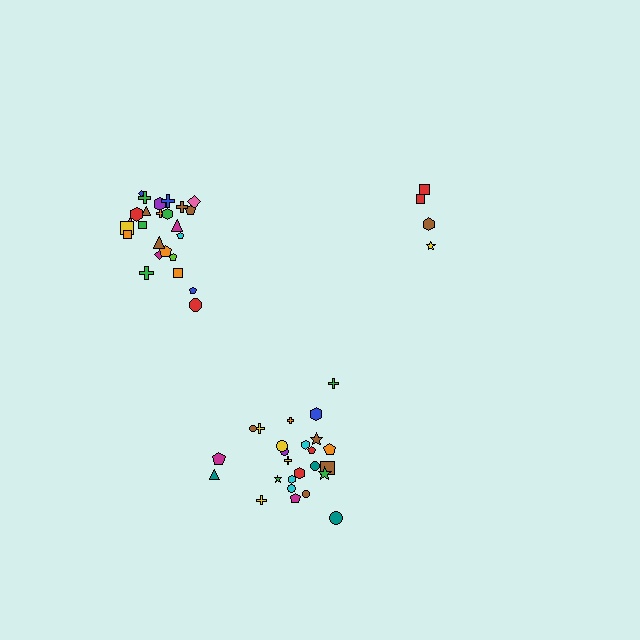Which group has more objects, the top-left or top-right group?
The top-left group.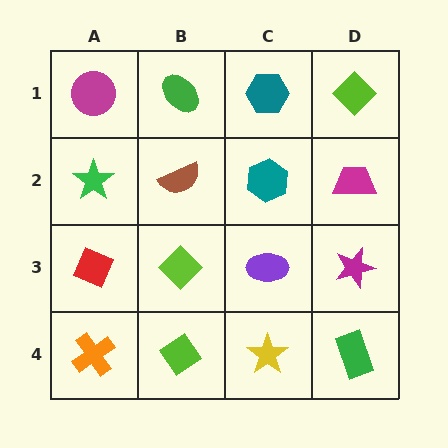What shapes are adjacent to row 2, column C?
A teal hexagon (row 1, column C), a purple ellipse (row 3, column C), a brown semicircle (row 2, column B), a magenta trapezoid (row 2, column D).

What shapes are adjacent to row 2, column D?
A lime diamond (row 1, column D), a magenta star (row 3, column D), a teal hexagon (row 2, column C).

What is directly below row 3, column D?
A green rectangle.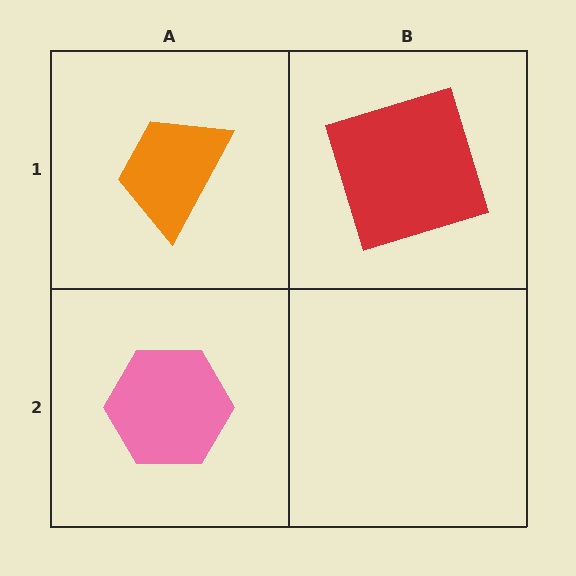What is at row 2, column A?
A pink hexagon.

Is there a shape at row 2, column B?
No, that cell is empty.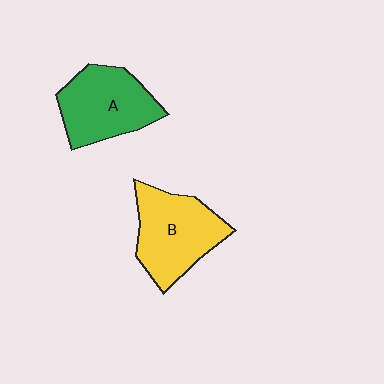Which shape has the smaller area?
Shape A (green).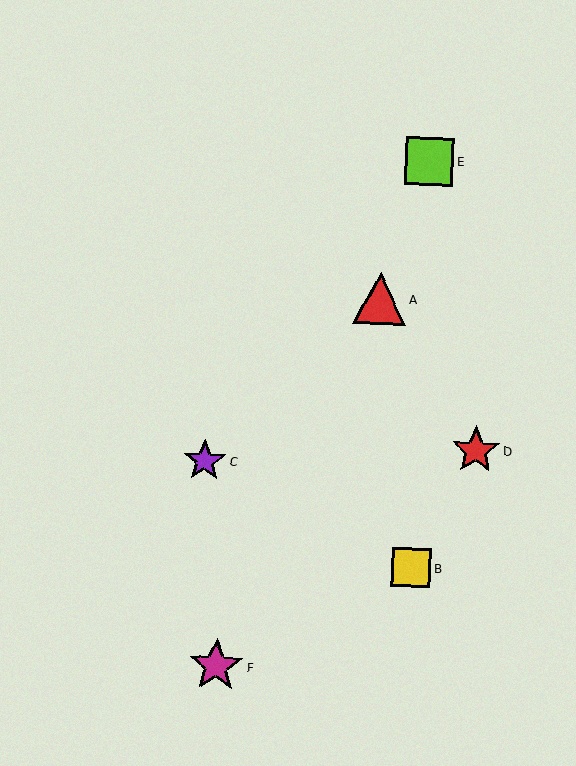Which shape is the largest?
The magenta star (labeled F) is the largest.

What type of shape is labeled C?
Shape C is a purple star.